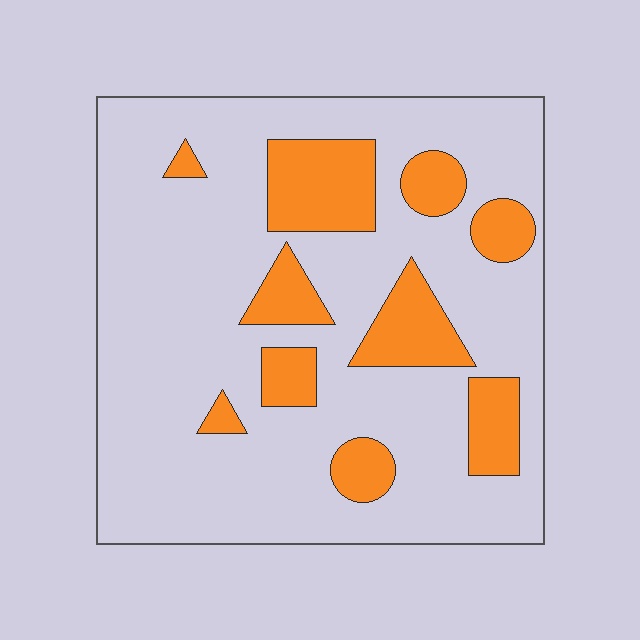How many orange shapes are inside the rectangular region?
10.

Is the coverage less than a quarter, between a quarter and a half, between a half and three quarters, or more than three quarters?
Less than a quarter.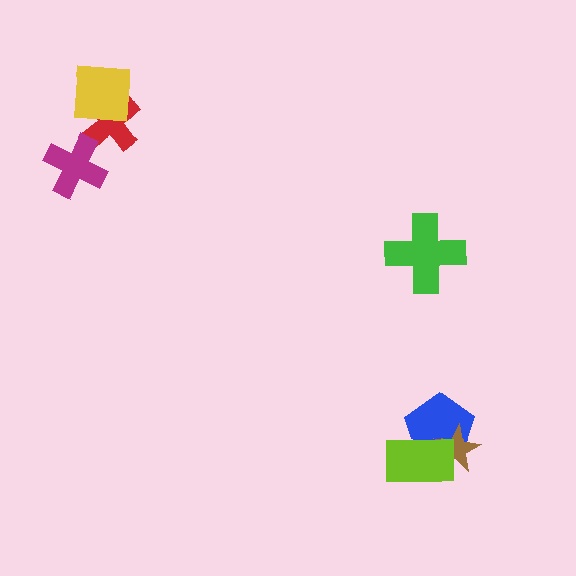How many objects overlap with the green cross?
0 objects overlap with the green cross.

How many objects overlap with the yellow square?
1 object overlaps with the yellow square.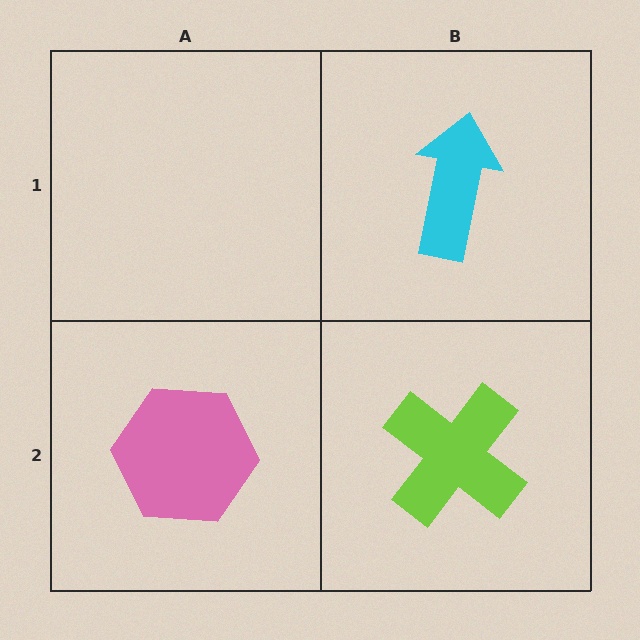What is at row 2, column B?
A lime cross.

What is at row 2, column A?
A pink hexagon.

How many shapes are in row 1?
1 shape.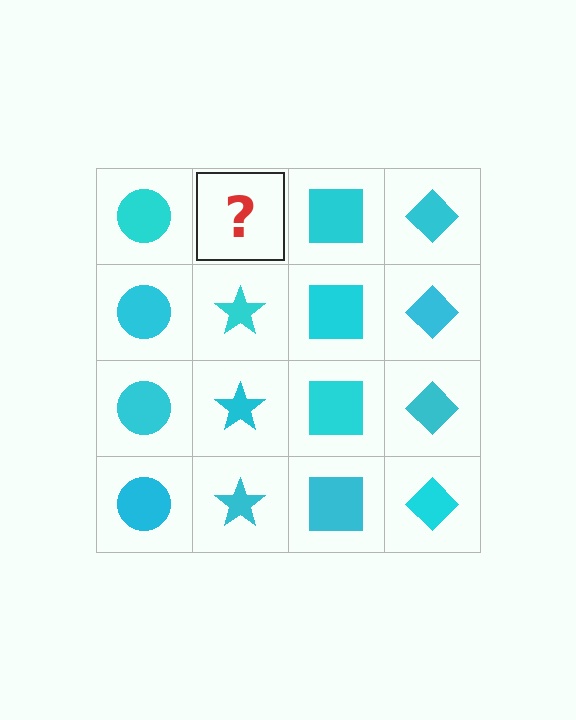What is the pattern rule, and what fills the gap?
The rule is that each column has a consistent shape. The gap should be filled with a cyan star.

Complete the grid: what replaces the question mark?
The question mark should be replaced with a cyan star.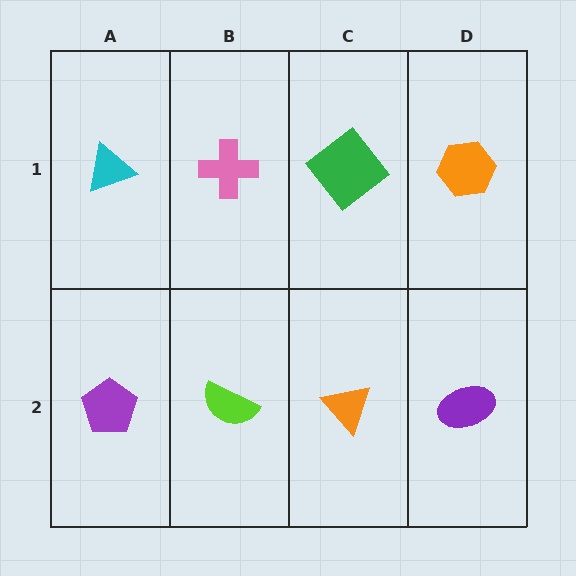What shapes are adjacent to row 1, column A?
A purple pentagon (row 2, column A), a pink cross (row 1, column B).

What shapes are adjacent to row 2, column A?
A cyan triangle (row 1, column A), a lime semicircle (row 2, column B).